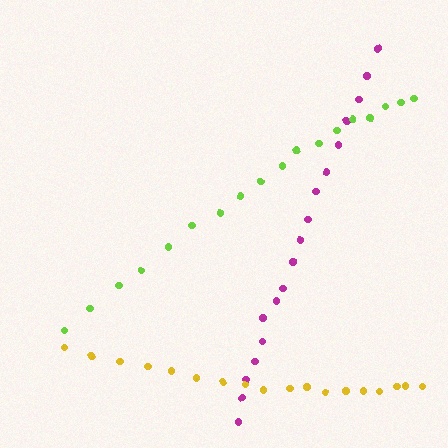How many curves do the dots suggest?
There are 3 distinct paths.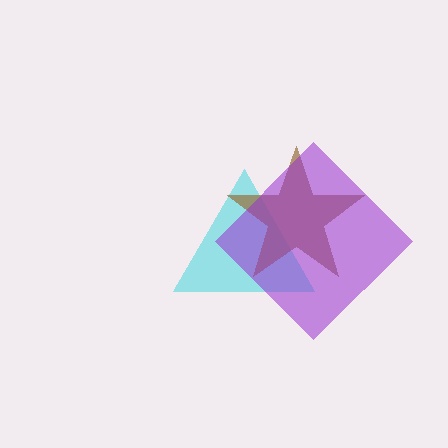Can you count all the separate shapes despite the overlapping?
Yes, there are 3 separate shapes.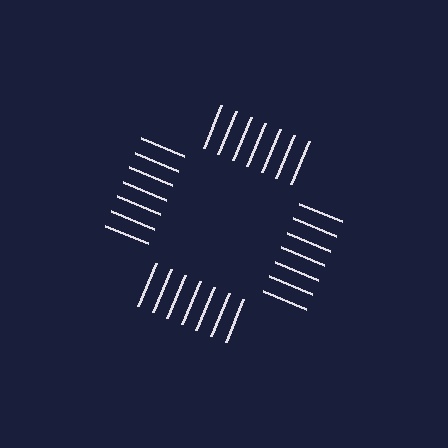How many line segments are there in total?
28 — 7 along each of the 4 edges.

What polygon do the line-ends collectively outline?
An illusory square — the line segments terminate on its edges but no continuous stroke is drawn.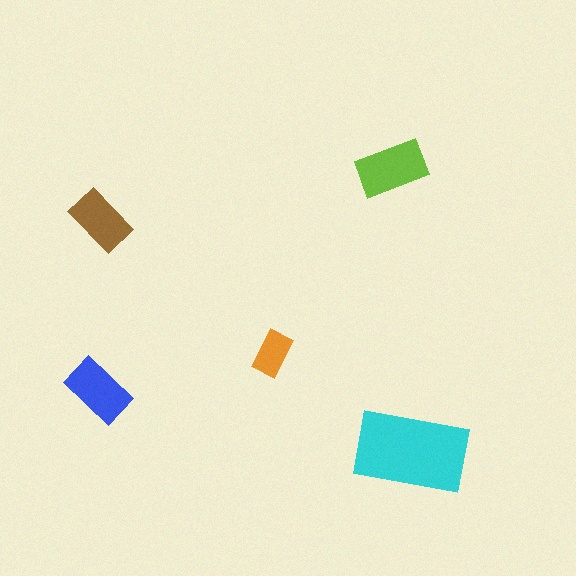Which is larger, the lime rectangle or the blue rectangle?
The lime one.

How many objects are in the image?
There are 5 objects in the image.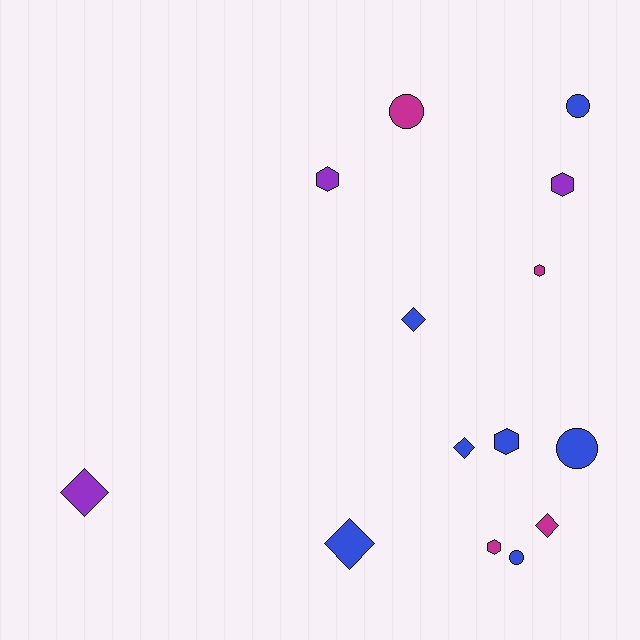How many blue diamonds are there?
There are 3 blue diamonds.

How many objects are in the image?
There are 14 objects.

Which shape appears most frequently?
Hexagon, with 5 objects.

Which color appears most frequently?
Blue, with 7 objects.